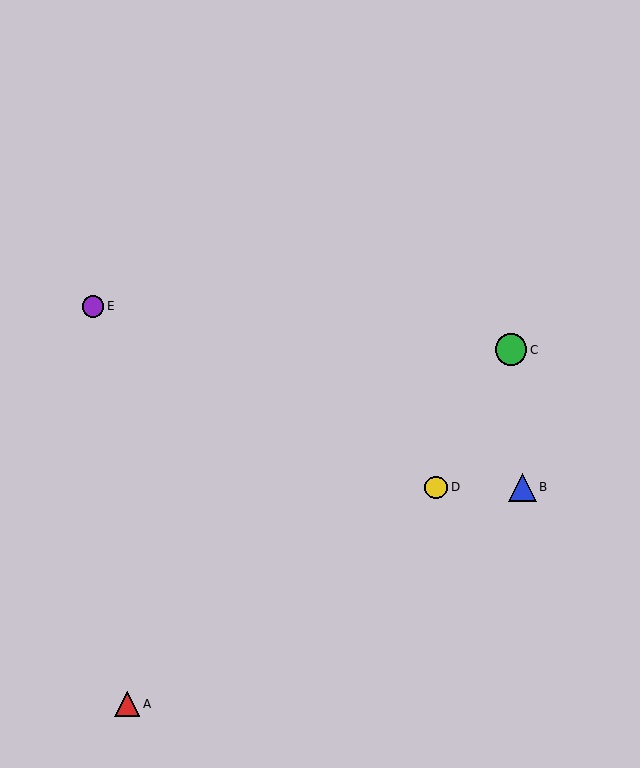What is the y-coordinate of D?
Object D is at y≈487.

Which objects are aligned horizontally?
Objects B, D are aligned horizontally.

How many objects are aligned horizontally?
2 objects (B, D) are aligned horizontally.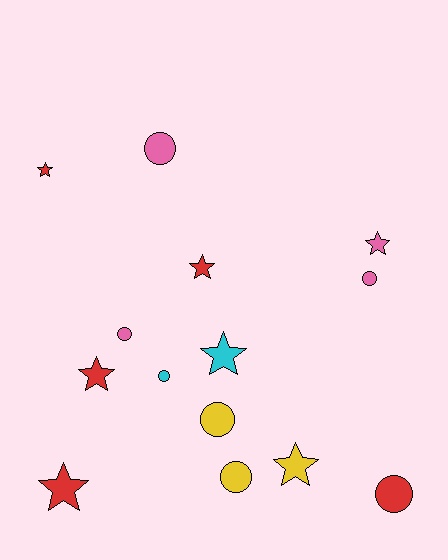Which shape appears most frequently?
Circle, with 7 objects.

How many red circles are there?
There is 1 red circle.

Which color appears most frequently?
Red, with 5 objects.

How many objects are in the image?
There are 14 objects.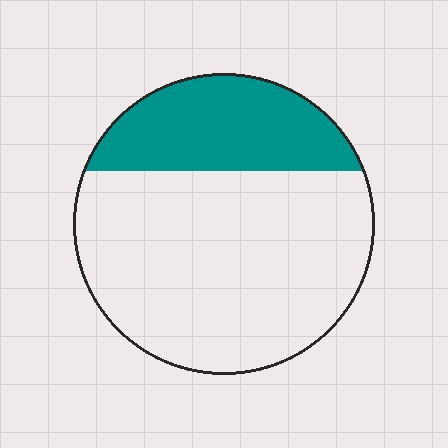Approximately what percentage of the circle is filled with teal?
Approximately 30%.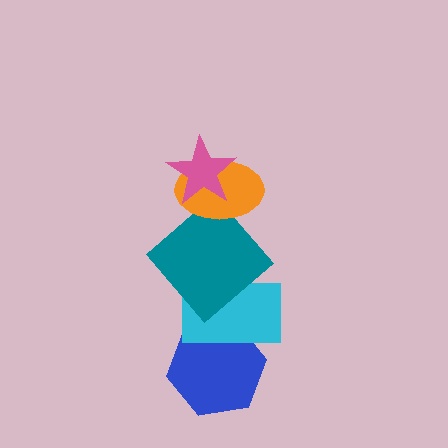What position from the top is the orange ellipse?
The orange ellipse is 2nd from the top.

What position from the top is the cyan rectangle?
The cyan rectangle is 4th from the top.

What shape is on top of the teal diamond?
The orange ellipse is on top of the teal diamond.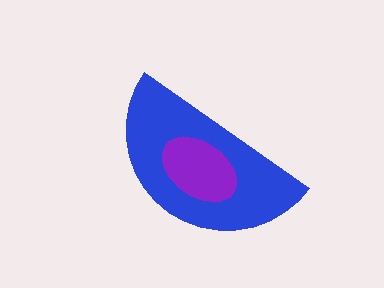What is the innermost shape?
The purple ellipse.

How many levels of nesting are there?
2.